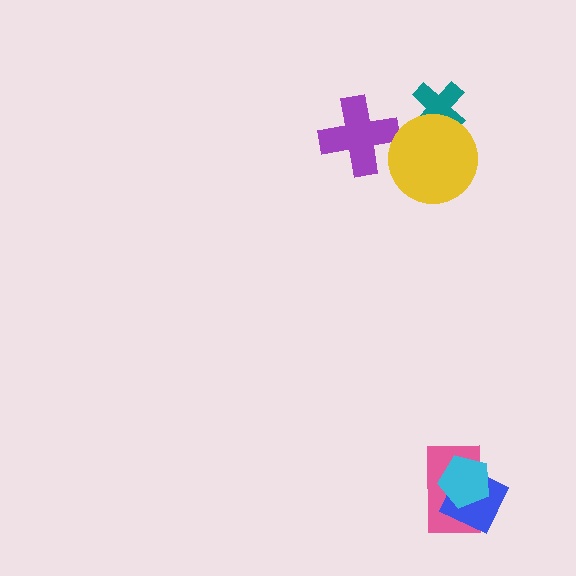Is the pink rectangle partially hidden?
Yes, it is partially covered by another shape.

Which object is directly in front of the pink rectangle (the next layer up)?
The blue diamond is directly in front of the pink rectangle.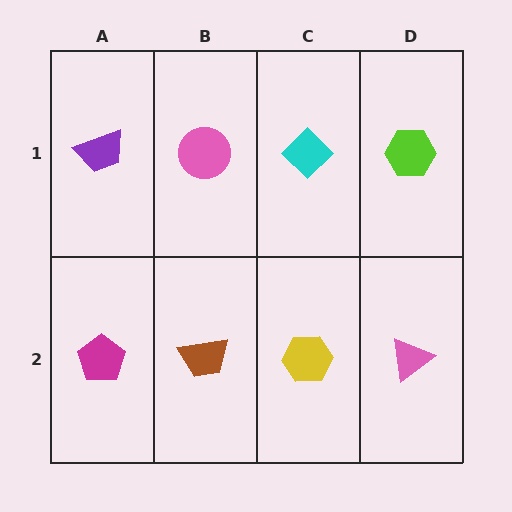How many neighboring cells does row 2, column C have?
3.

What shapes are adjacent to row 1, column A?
A magenta pentagon (row 2, column A), a pink circle (row 1, column B).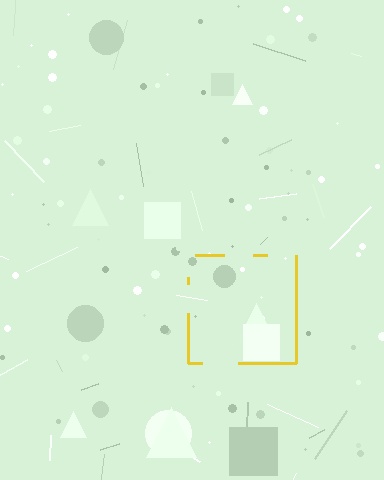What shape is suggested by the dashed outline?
The dashed outline suggests a square.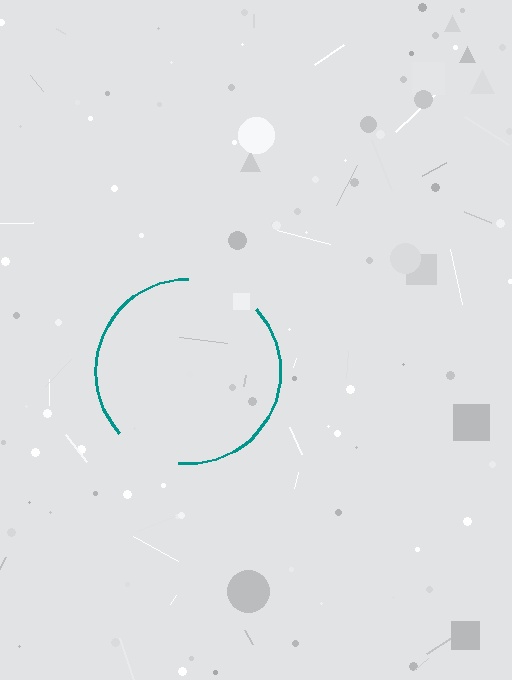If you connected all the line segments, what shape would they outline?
They would outline a circle.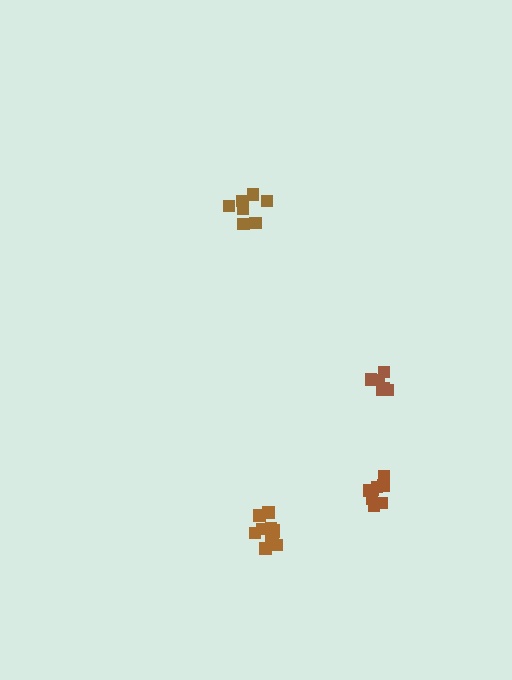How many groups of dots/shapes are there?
There are 4 groups.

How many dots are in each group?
Group 1: 12 dots, Group 2: 7 dots, Group 3: 6 dots, Group 4: 9 dots (34 total).